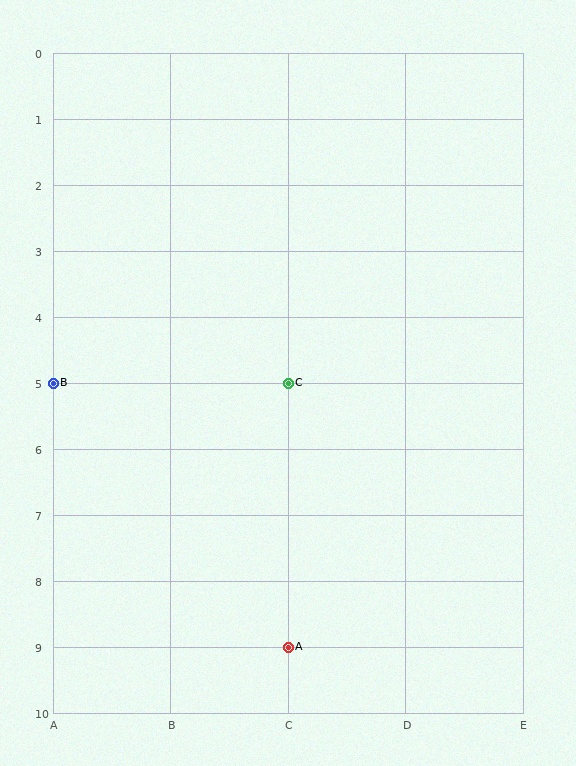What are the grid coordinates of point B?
Point B is at grid coordinates (A, 5).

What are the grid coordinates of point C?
Point C is at grid coordinates (C, 5).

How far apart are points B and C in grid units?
Points B and C are 2 columns apart.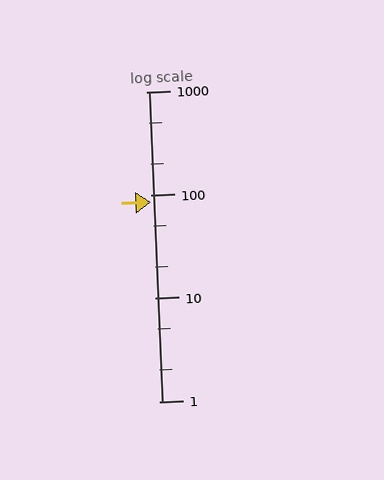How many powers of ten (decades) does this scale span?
The scale spans 3 decades, from 1 to 1000.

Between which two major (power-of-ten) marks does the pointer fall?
The pointer is between 10 and 100.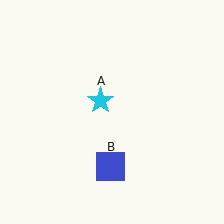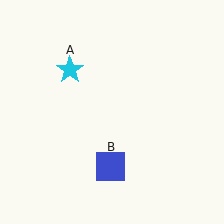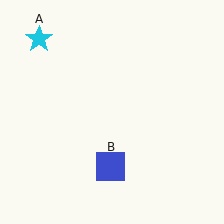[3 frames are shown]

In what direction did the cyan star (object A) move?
The cyan star (object A) moved up and to the left.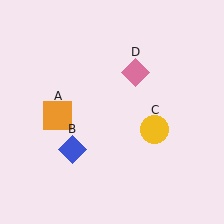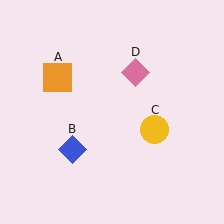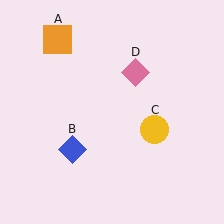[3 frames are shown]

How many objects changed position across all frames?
1 object changed position: orange square (object A).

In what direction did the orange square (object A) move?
The orange square (object A) moved up.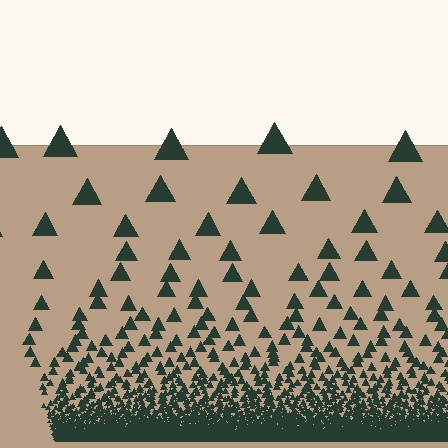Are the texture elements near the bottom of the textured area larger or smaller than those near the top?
Smaller. The gradient is inverted — elements near the bottom are smaller and denser.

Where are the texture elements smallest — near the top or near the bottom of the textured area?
Near the bottom.